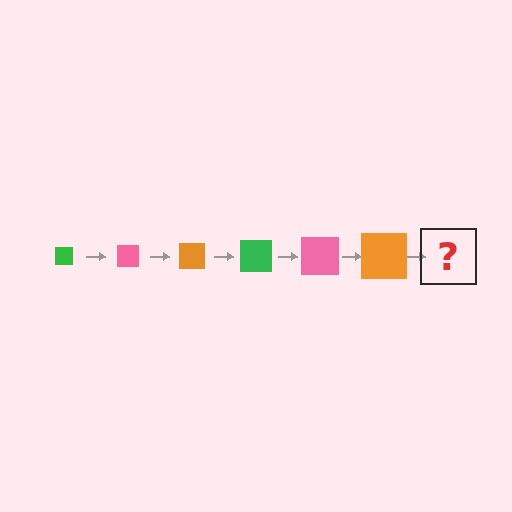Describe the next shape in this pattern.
It should be a green square, larger than the previous one.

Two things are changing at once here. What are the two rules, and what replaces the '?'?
The two rules are that the square grows larger each step and the color cycles through green, pink, and orange. The '?' should be a green square, larger than the previous one.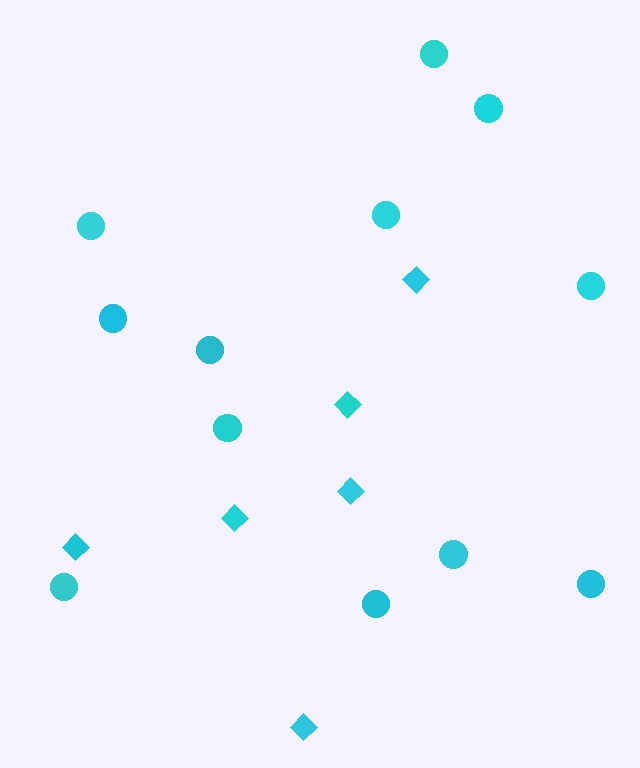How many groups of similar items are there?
There are 2 groups: one group of diamonds (6) and one group of circles (12).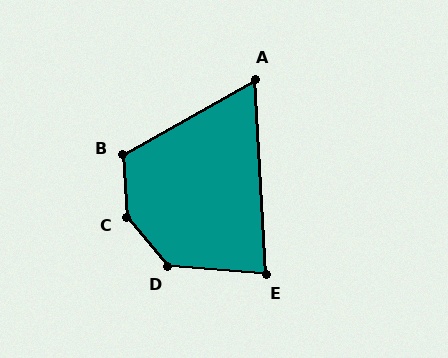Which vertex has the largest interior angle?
C, at approximately 145 degrees.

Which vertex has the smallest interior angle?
A, at approximately 64 degrees.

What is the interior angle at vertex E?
Approximately 82 degrees (acute).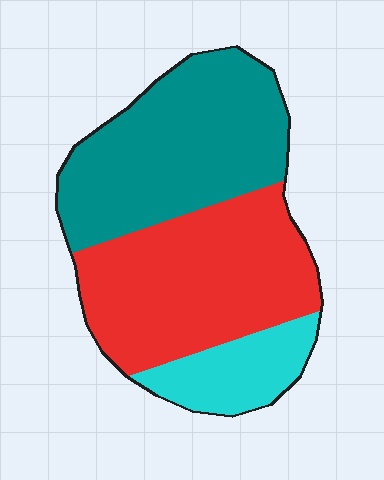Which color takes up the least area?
Cyan, at roughly 15%.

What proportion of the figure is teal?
Teal takes up about two fifths (2/5) of the figure.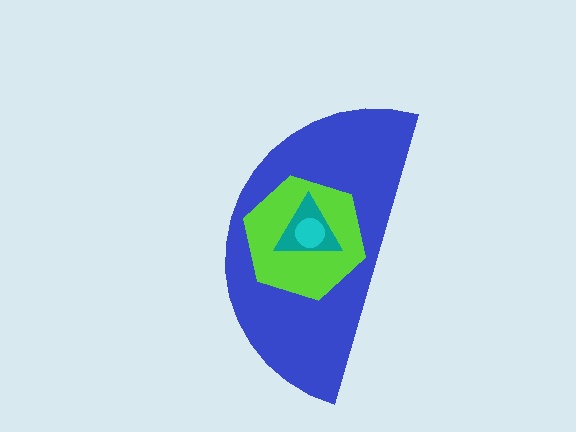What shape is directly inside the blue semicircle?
The lime hexagon.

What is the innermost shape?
The cyan circle.